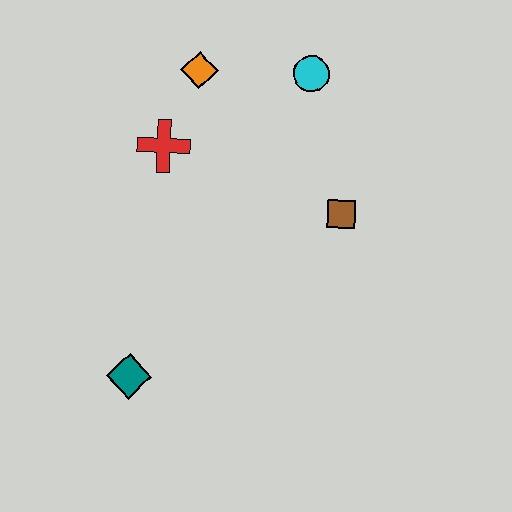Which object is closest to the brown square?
The cyan circle is closest to the brown square.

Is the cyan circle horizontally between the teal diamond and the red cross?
No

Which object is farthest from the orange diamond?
The teal diamond is farthest from the orange diamond.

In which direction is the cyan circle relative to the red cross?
The cyan circle is to the right of the red cross.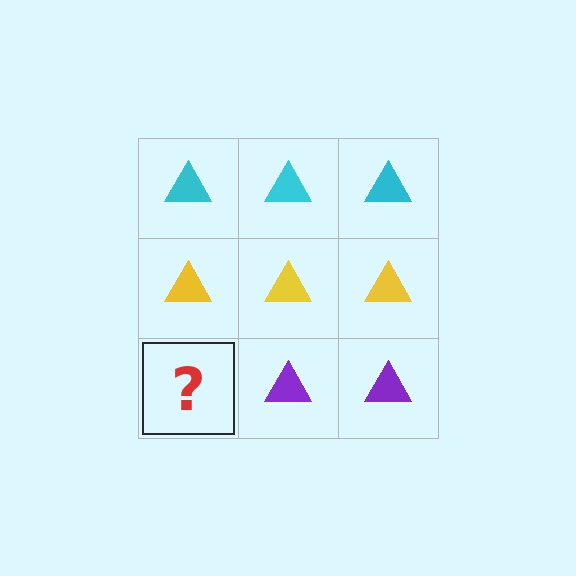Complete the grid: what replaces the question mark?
The question mark should be replaced with a purple triangle.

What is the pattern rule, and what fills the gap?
The rule is that each row has a consistent color. The gap should be filled with a purple triangle.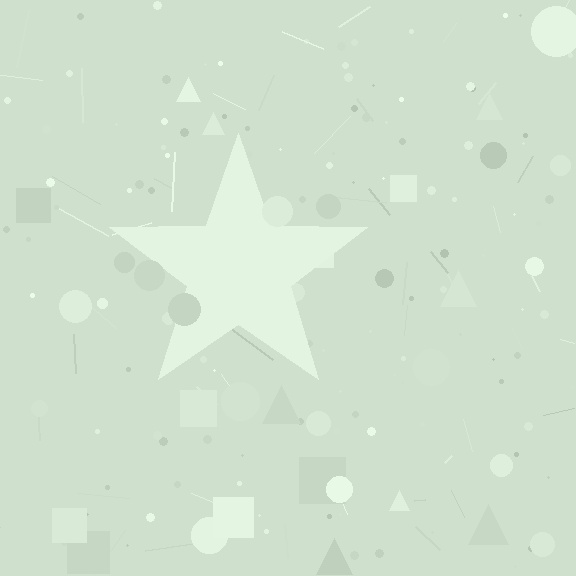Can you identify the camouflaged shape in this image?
The camouflaged shape is a star.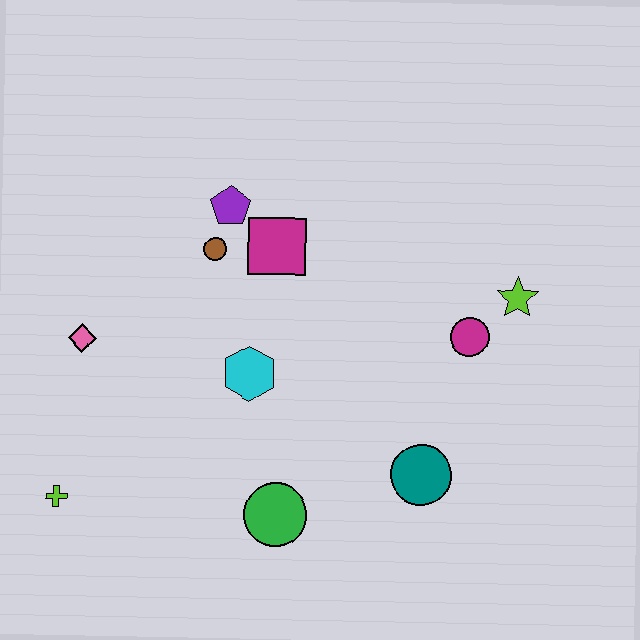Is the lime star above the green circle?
Yes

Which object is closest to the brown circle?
The purple pentagon is closest to the brown circle.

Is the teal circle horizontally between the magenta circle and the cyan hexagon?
Yes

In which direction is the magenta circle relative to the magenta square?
The magenta circle is to the right of the magenta square.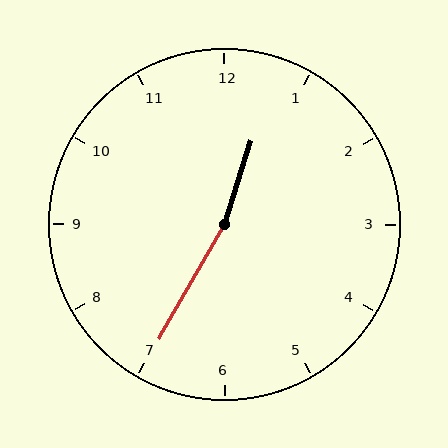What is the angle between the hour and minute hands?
Approximately 168 degrees.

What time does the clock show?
12:35.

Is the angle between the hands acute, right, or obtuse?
It is obtuse.